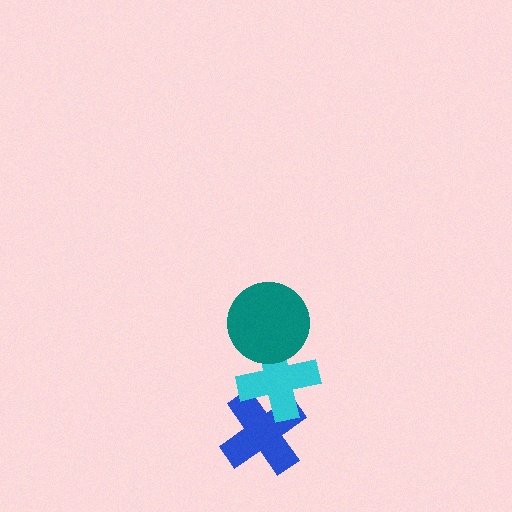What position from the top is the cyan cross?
The cyan cross is 2nd from the top.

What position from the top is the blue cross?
The blue cross is 3rd from the top.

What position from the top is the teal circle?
The teal circle is 1st from the top.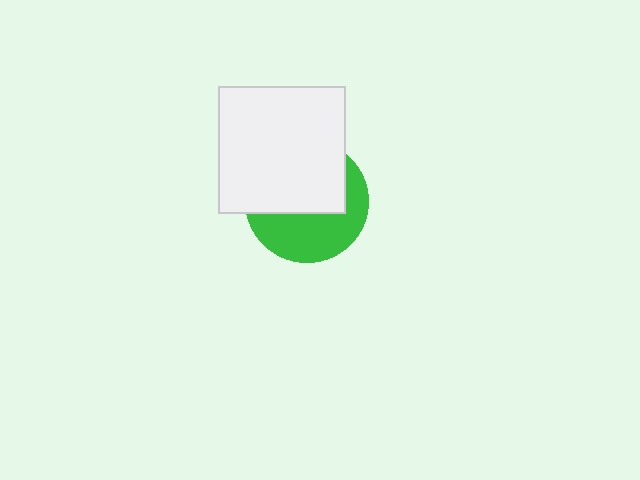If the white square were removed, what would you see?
You would see the complete green circle.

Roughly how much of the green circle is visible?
About half of it is visible (roughly 47%).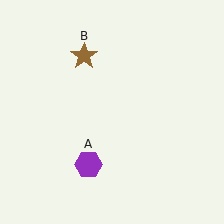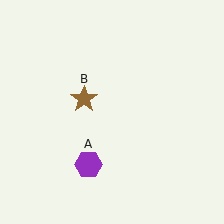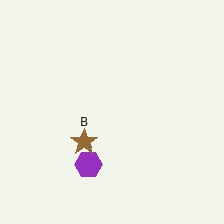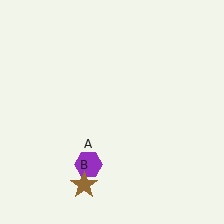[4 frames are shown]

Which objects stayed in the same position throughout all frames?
Purple hexagon (object A) remained stationary.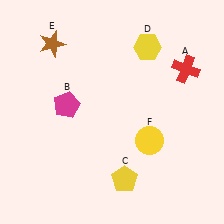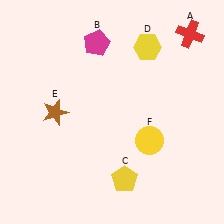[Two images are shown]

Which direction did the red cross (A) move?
The red cross (A) moved up.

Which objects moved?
The objects that moved are: the red cross (A), the magenta pentagon (B), the brown star (E).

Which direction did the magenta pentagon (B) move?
The magenta pentagon (B) moved up.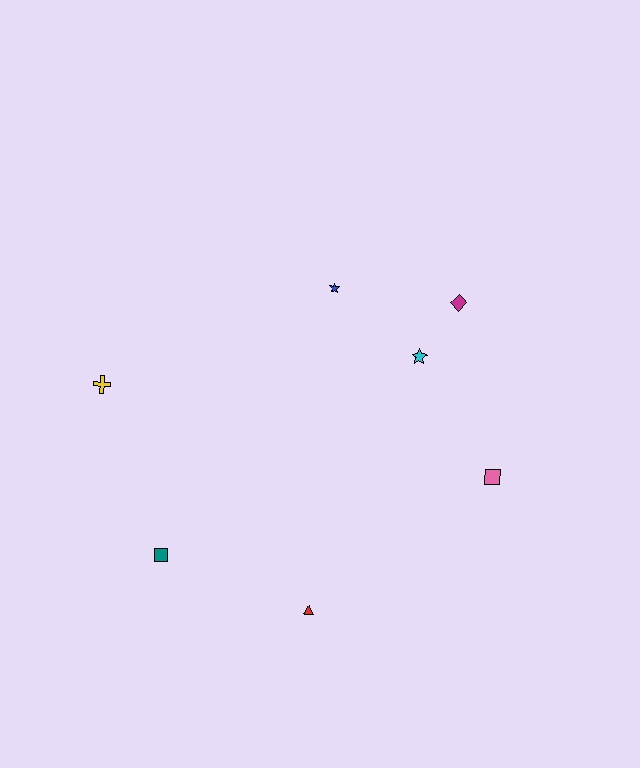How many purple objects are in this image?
There are no purple objects.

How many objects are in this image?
There are 7 objects.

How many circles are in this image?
There are no circles.